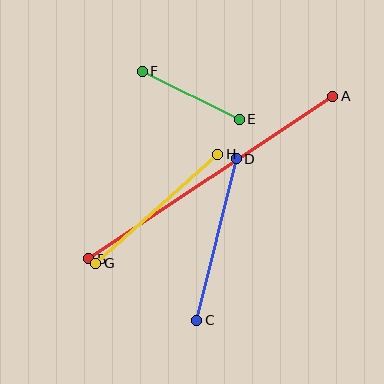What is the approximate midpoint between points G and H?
The midpoint is at approximately (157, 209) pixels.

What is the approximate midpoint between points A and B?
The midpoint is at approximately (211, 178) pixels.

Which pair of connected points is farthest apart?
Points A and B are farthest apart.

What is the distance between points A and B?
The distance is approximately 294 pixels.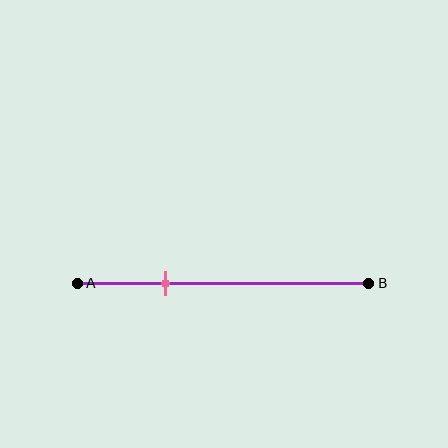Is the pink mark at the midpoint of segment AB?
No, the mark is at about 30% from A, not at the 50% midpoint.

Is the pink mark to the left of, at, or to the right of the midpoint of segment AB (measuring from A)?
The pink mark is to the left of the midpoint of segment AB.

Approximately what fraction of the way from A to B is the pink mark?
The pink mark is approximately 30% of the way from A to B.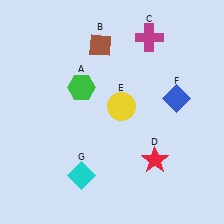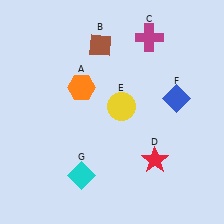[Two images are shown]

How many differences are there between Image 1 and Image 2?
There is 1 difference between the two images.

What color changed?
The hexagon (A) changed from green in Image 1 to orange in Image 2.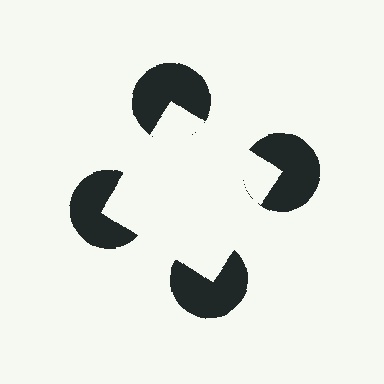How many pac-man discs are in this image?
There are 4 — one at each vertex of the illusory square.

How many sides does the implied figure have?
4 sides.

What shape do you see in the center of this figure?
An illusory square — its edges are inferred from the aligned wedge cuts in the pac-man discs, not physically drawn.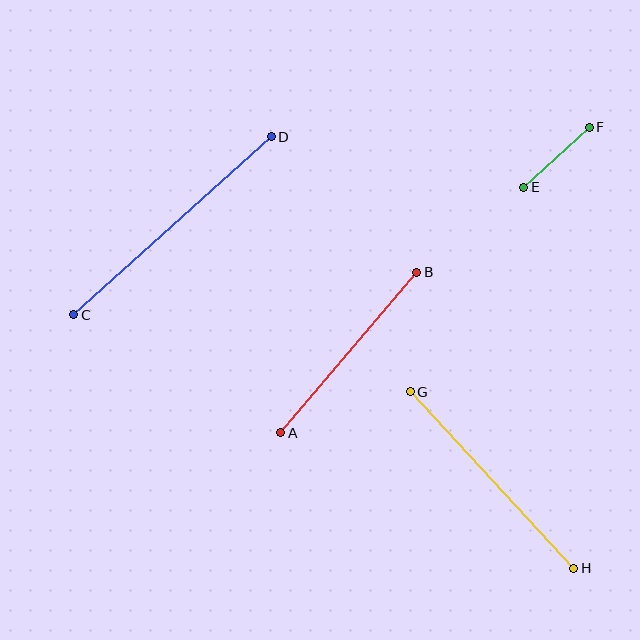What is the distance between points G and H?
The distance is approximately 240 pixels.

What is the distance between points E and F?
The distance is approximately 89 pixels.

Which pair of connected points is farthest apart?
Points C and D are farthest apart.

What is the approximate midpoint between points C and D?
The midpoint is at approximately (173, 226) pixels.